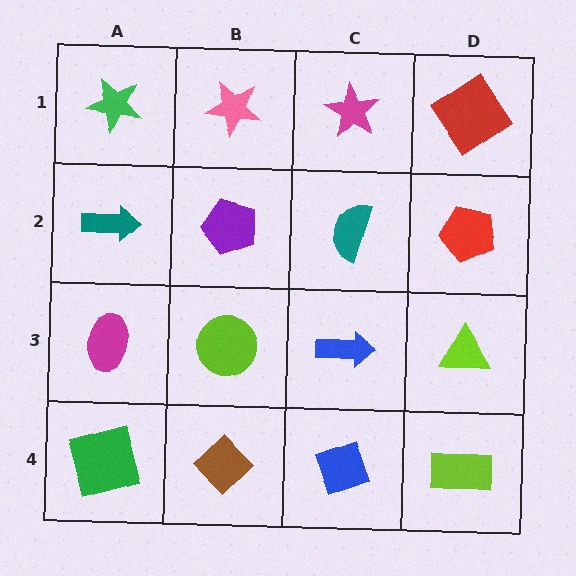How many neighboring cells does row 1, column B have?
3.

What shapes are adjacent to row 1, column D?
A red pentagon (row 2, column D), a magenta star (row 1, column C).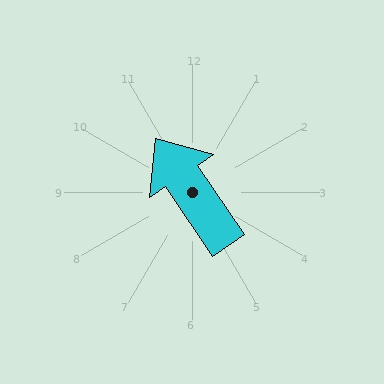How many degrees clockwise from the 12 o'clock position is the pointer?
Approximately 326 degrees.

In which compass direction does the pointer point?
Northwest.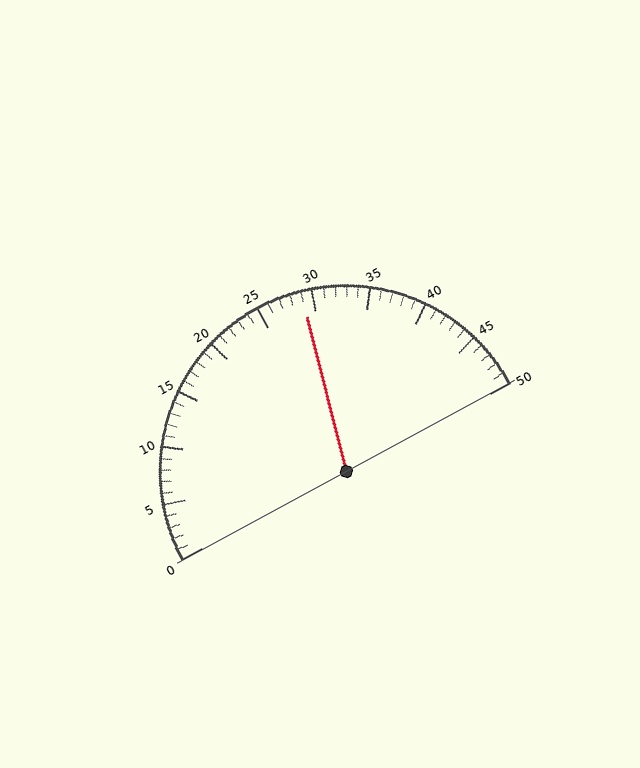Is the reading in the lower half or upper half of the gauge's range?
The reading is in the upper half of the range (0 to 50).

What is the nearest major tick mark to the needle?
The nearest major tick mark is 30.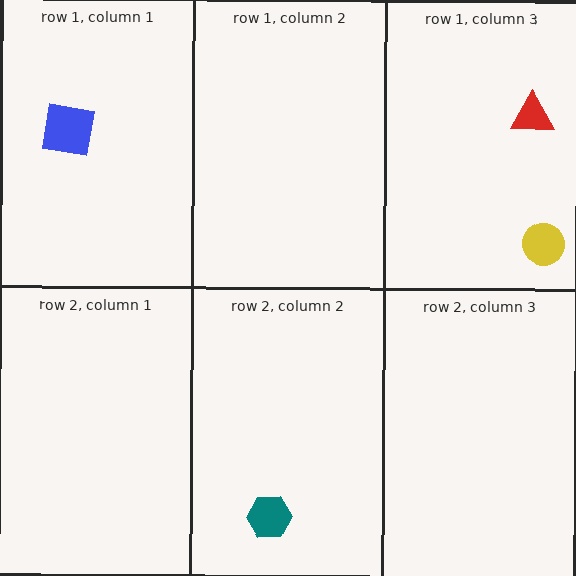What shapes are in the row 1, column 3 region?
The red triangle, the yellow circle.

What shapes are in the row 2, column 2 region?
The teal hexagon.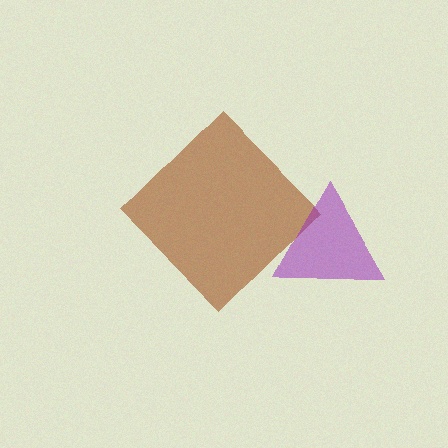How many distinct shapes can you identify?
There are 2 distinct shapes: a brown diamond, a purple triangle.